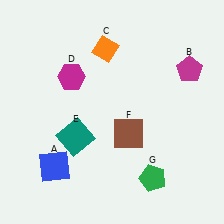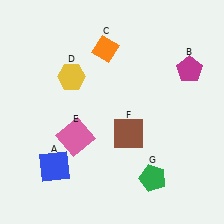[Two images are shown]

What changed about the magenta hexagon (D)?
In Image 1, D is magenta. In Image 2, it changed to yellow.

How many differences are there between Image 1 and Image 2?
There are 2 differences between the two images.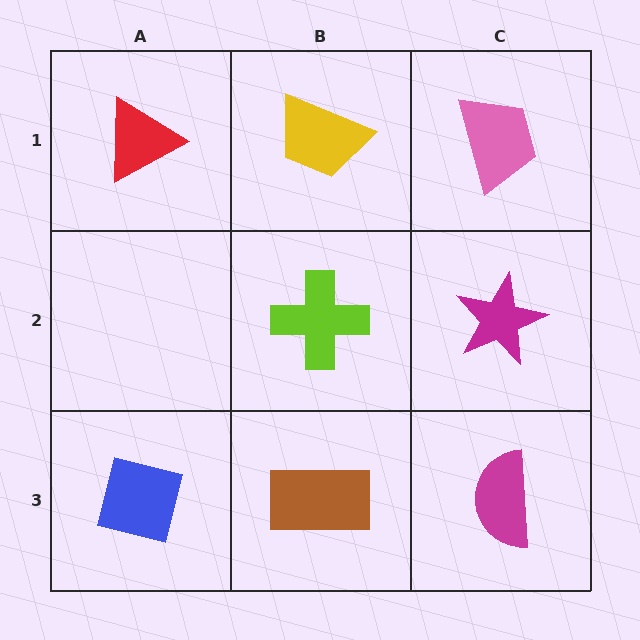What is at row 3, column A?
A blue square.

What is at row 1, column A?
A red triangle.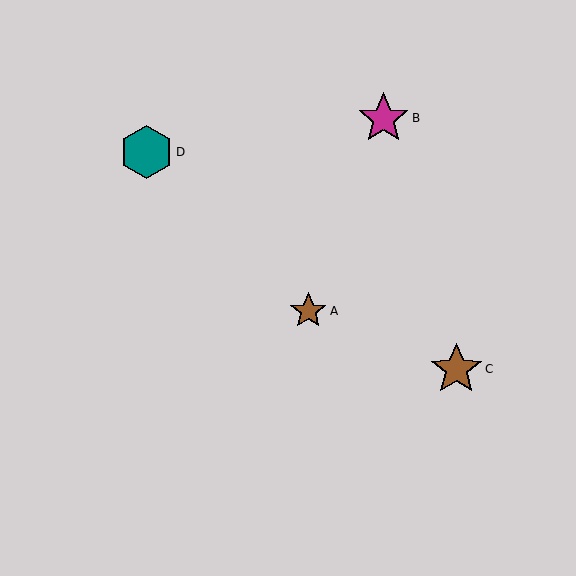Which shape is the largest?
The teal hexagon (labeled D) is the largest.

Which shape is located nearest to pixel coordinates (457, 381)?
The brown star (labeled C) at (456, 369) is nearest to that location.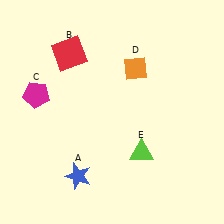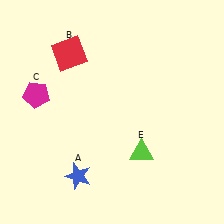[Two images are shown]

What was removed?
The orange diamond (D) was removed in Image 2.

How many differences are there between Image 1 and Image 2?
There is 1 difference between the two images.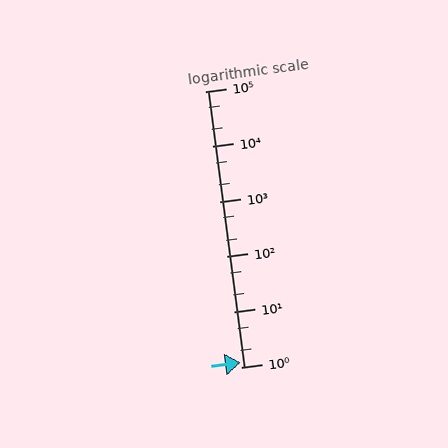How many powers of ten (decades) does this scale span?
The scale spans 5 decades, from 1 to 100000.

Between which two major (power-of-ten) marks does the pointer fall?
The pointer is between 1 and 10.